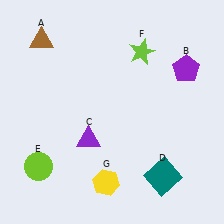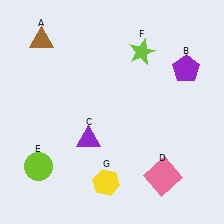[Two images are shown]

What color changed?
The square (D) changed from teal in Image 1 to pink in Image 2.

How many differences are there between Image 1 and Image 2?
There is 1 difference between the two images.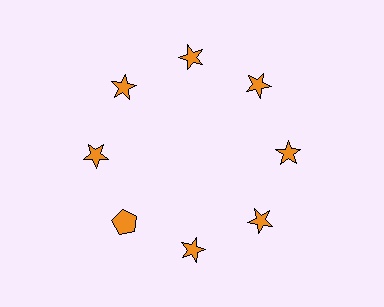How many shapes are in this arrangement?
There are 8 shapes arranged in a ring pattern.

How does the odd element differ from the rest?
It has a different shape: pentagon instead of star.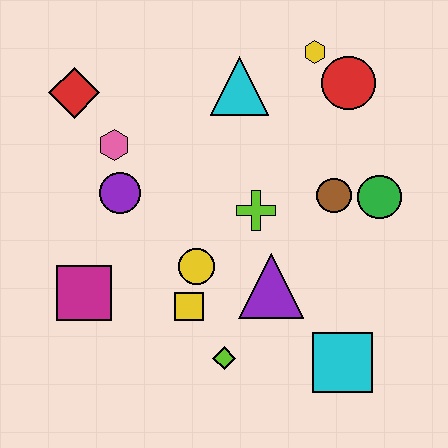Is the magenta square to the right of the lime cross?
No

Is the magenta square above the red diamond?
No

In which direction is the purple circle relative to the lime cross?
The purple circle is to the left of the lime cross.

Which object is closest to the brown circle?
The green circle is closest to the brown circle.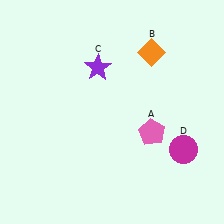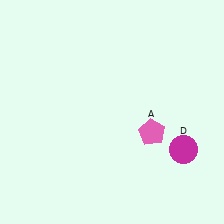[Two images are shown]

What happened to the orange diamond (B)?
The orange diamond (B) was removed in Image 2. It was in the top-right area of Image 1.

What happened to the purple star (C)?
The purple star (C) was removed in Image 2. It was in the top-left area of Image 1.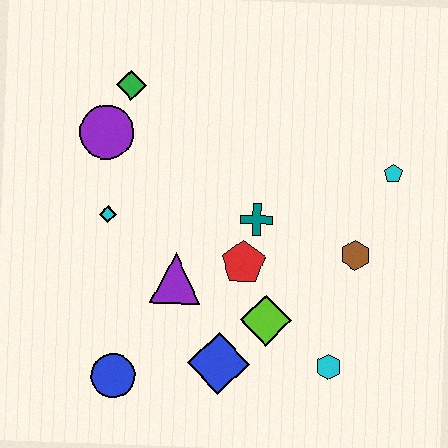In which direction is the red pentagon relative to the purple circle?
The red pentagon is to the right of the purple circle.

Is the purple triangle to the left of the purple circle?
No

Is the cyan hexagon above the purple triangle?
No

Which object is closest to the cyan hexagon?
The lime diamond is closest to the cyan hexagon.